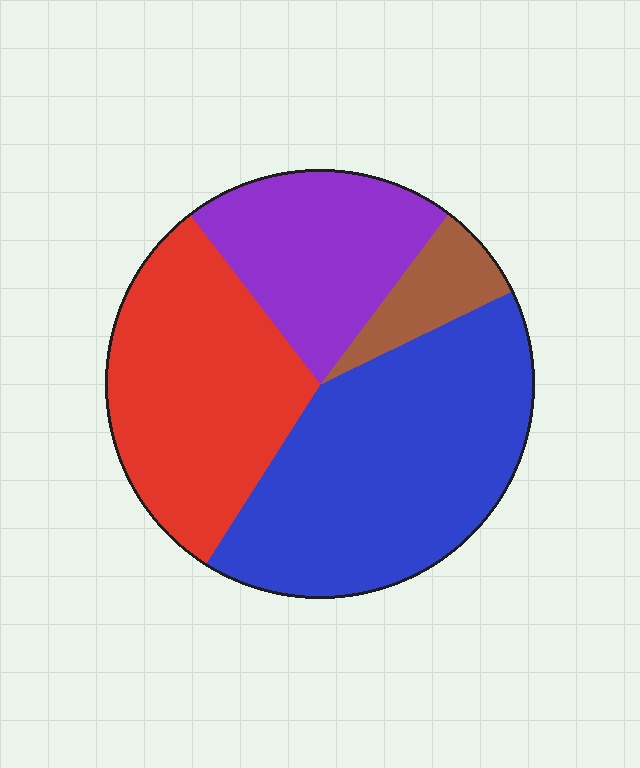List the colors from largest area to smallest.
From largest to smallest: blue, red, purple, brown.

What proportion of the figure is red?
Red covers 31% of the figure.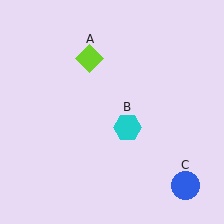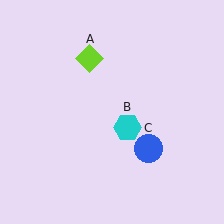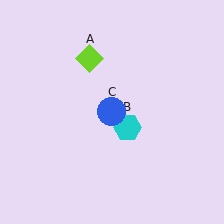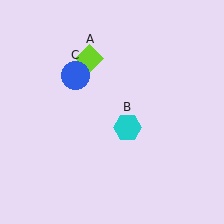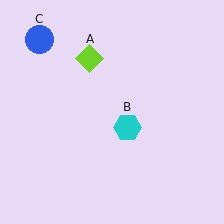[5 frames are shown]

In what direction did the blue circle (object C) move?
The blue circle (object C) moved up and to the left.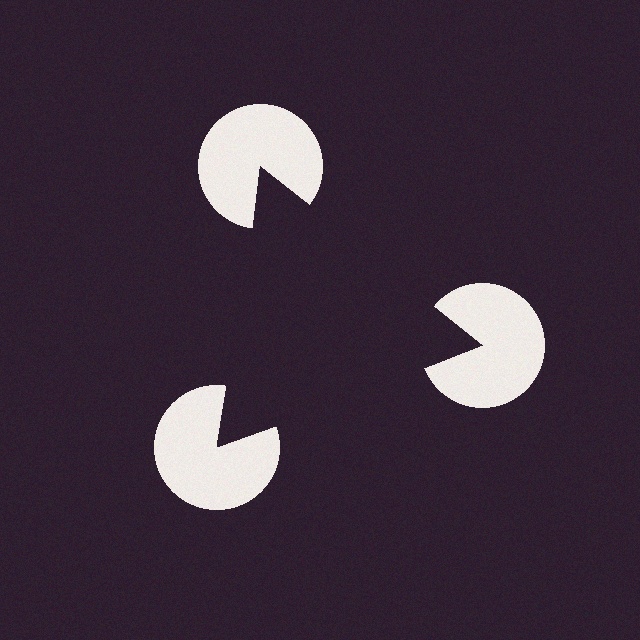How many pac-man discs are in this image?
There are 3 — one at each vertex of the illusory triangle.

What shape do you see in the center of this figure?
An illusory triangle — its edges are inferred from the aligned wedge cuts in the pac-man discs, not physically drawn.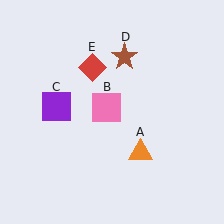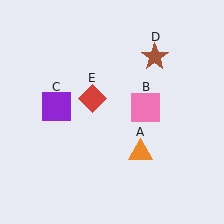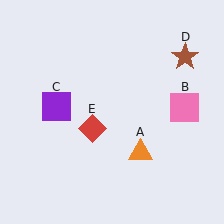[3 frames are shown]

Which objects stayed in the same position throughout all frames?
Orange triangle (object A) and purple square (object C) remained stationary.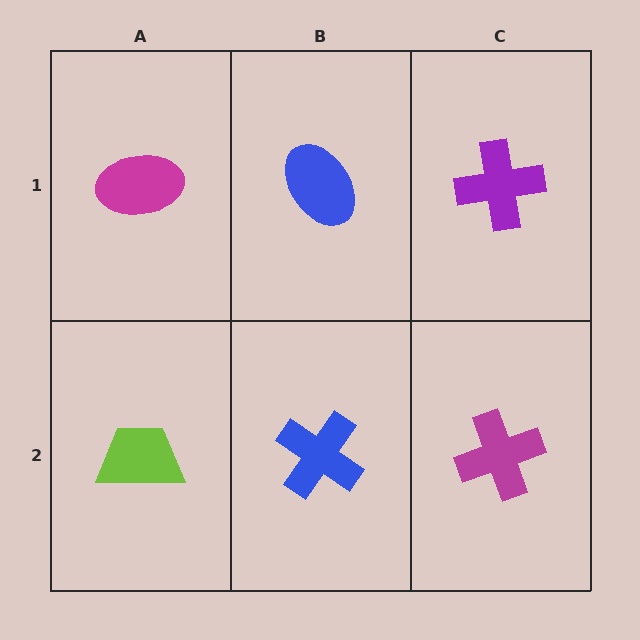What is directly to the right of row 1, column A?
A blue ellipse.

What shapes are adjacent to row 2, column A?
A magenta ellipse (row 1, column A), a blue cross (row 2, column B).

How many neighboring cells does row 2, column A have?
2.